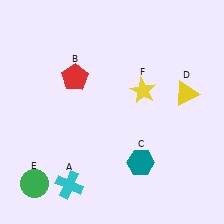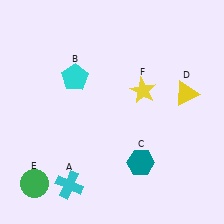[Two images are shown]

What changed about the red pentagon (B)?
In Image 1, B is red. In Image 2, it changed to cyan.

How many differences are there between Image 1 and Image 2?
There is 1 difference between the two images.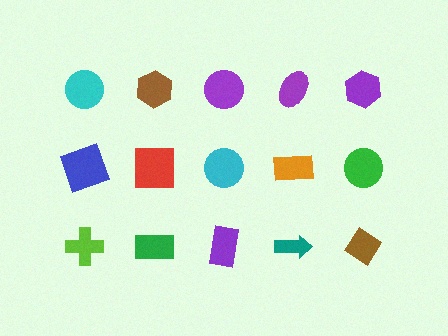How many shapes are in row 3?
5 shapes.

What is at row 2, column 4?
An orange rectangle.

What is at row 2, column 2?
A red square.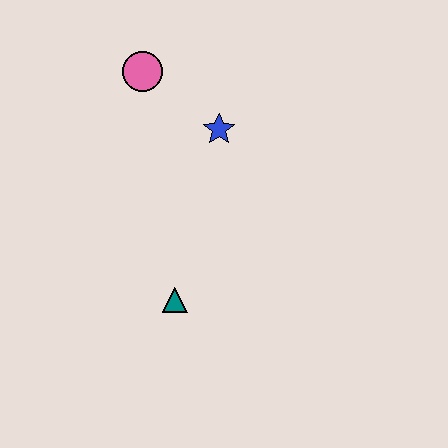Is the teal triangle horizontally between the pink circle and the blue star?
Yes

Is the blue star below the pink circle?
Yes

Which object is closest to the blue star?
The pink circle is closest to the blue star.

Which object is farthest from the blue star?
The teal triangle is farthest from the blue star.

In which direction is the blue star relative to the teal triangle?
The blue star is above the teal triangle.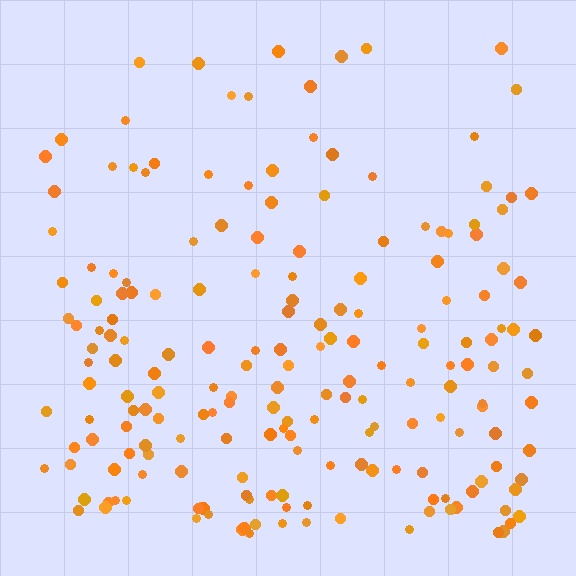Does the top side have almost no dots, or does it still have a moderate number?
Still a moderate number, just noticeably fewer than the bottom.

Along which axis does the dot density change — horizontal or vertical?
Vertical.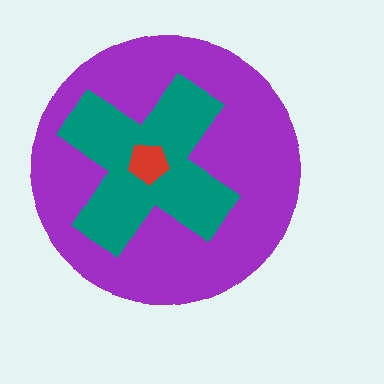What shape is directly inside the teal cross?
The red pentagon.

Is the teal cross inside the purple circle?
Yes.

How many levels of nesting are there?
3.